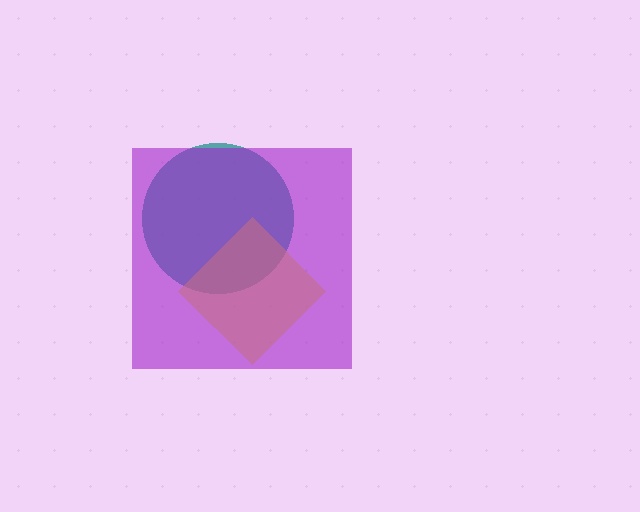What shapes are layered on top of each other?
The layered shapes are: a teal circle, a yellow diamond, a purple square.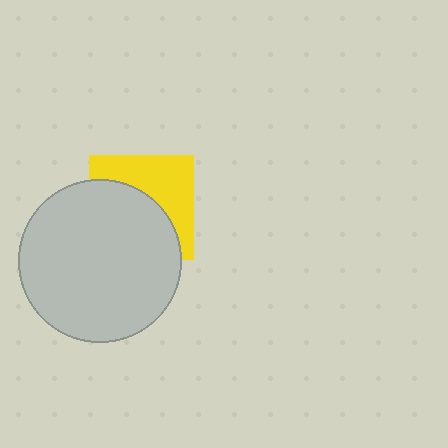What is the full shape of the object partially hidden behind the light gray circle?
The partially hidden object is a yellow square.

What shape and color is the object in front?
The object in front is a light gray circle.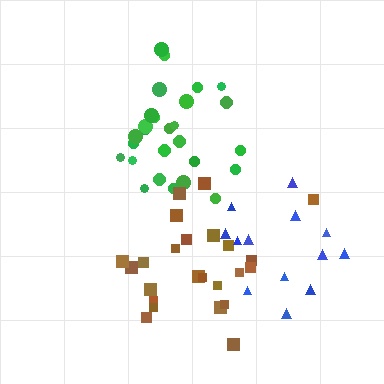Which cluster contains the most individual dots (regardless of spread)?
Green (27).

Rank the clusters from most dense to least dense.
green, blue, brown.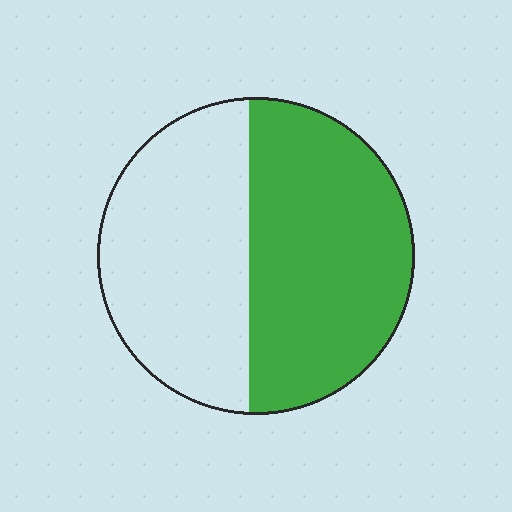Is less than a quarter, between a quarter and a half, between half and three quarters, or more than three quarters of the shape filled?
Between half and three quarters.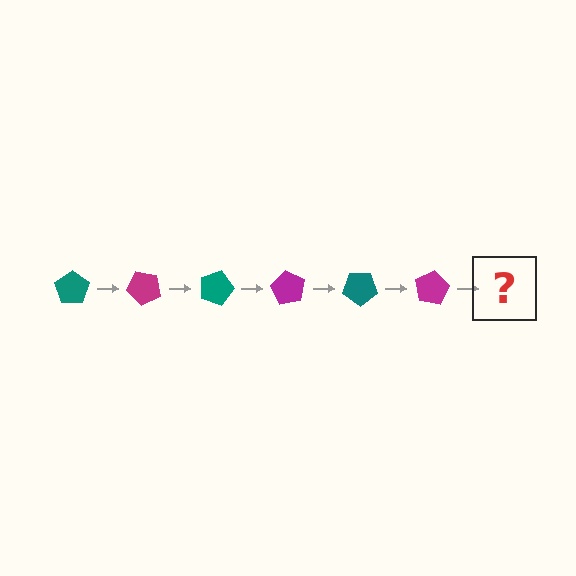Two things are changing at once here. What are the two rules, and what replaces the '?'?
The two rules are that it rotates 45 degrees each step and the color cycles through teal and magenta. The '?' should be a teal pentagon, rotated 270 degrees from the start.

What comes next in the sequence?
The next element should be a teal pentagon, rotated 270 degrees from the start.